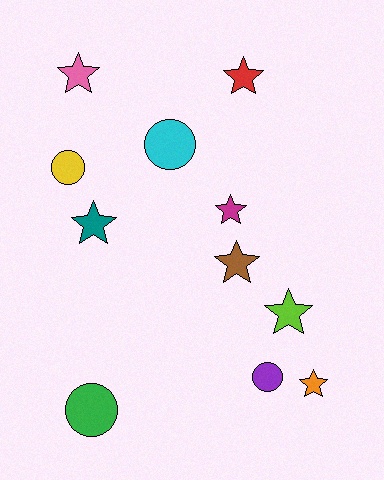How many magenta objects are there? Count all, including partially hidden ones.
There is 1 magenta object.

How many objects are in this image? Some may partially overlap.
There are 11 objects.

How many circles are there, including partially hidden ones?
There are 4 circles.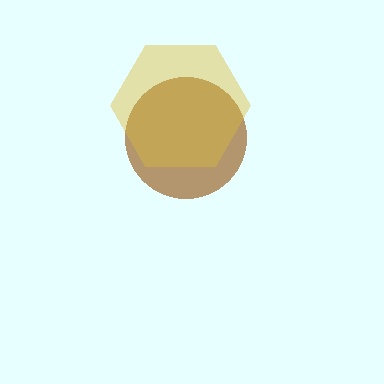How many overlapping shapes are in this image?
There are 2 overlapping shapes in the image.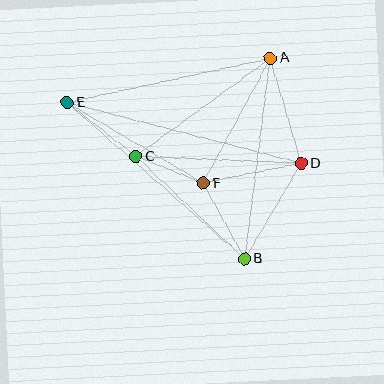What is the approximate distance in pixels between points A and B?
The distance between A and B is approximately 202 pixels.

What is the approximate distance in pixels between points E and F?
The distance between E and F is approximately 158 pixels.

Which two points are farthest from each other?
Points D and E are farthest from each other.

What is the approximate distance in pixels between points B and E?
The distance between B and E is approximately 236 pixels.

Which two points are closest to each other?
Points C and F are closest to each other.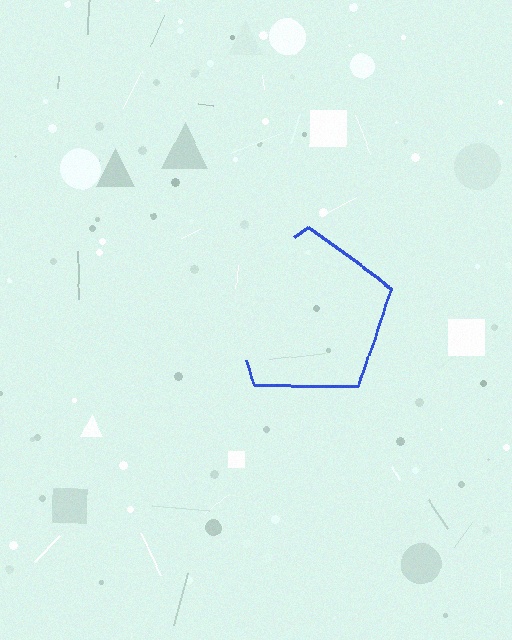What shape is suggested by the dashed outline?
The dashed outline suggests a pentagon.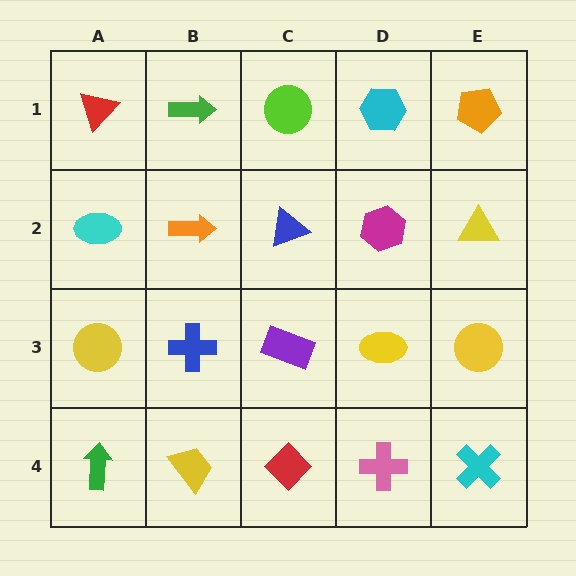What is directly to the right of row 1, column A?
A green arrow.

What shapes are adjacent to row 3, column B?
An orange arrow (row 2, column B), a yellow trapezoid (row 4, column B), a yellow circle (row 3, column A), a purple rectangle (row 3, column C).